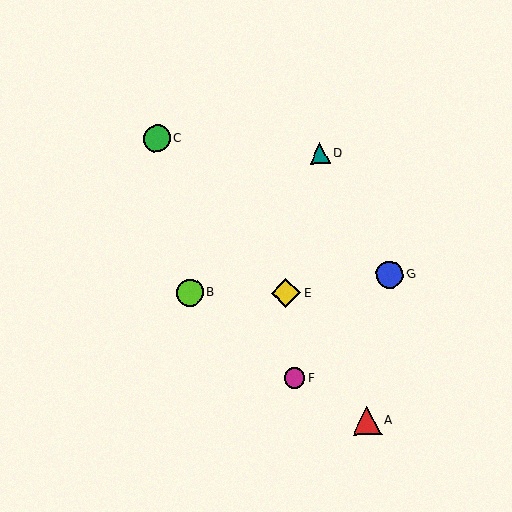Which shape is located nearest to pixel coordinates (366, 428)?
The red triangle (labeled A) at (367, 420) is nearest to that location.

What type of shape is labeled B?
Shape B is a lime circle.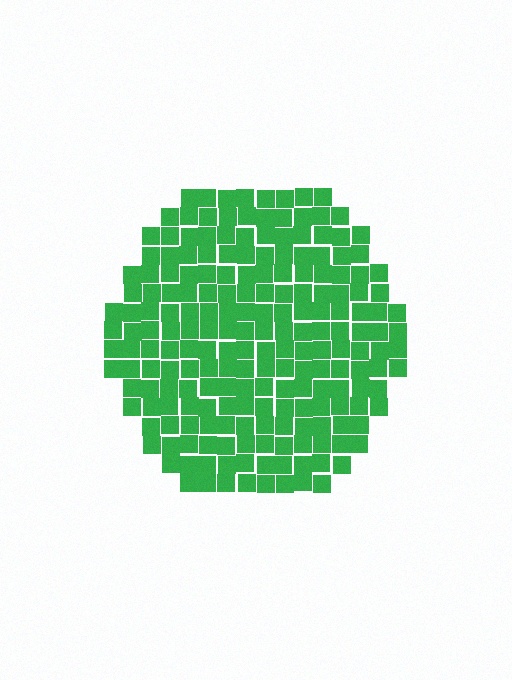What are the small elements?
The small elements are squares.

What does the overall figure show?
The overall figure shows a hexagon.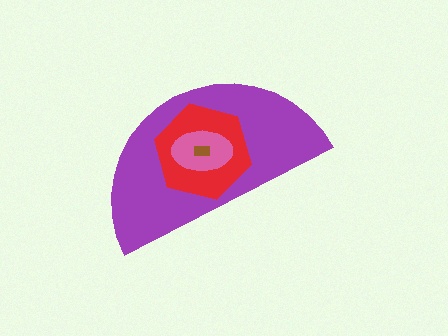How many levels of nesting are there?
4.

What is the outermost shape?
The purple semicircle.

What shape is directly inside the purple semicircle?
The red hexagon.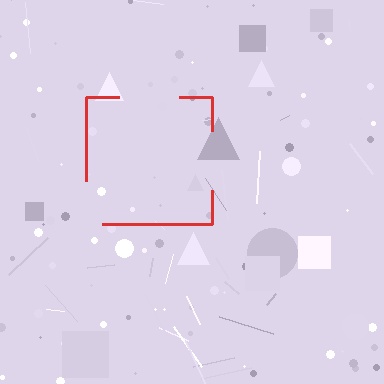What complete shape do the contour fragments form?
The contour fragments form a square.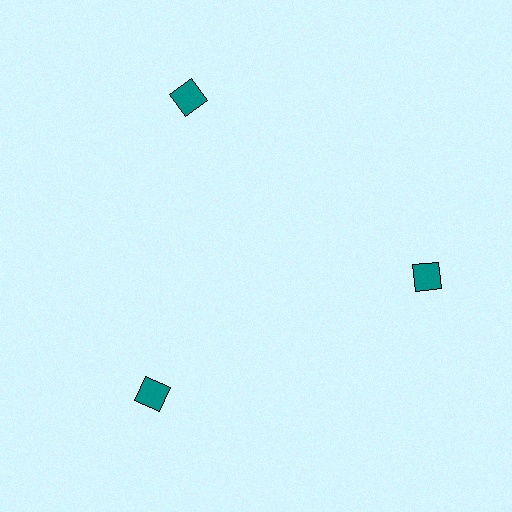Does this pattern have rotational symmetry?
Yes, this pattern has 3-fold rotational symmetry. It looks the same after rotating 120 degrees around the center.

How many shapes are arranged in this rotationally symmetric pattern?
There are 3 shapes, arranged in 3 groups of 1.